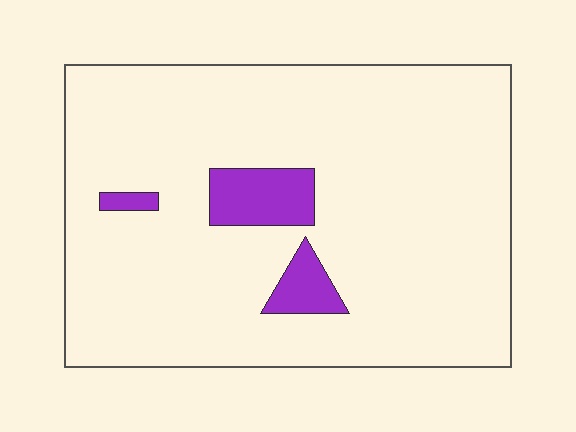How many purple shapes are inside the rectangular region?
3.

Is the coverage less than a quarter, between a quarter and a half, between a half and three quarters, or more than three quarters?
Less than a quarter.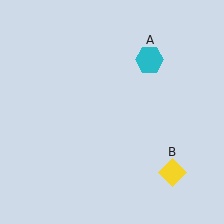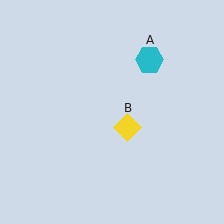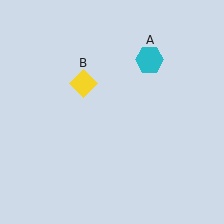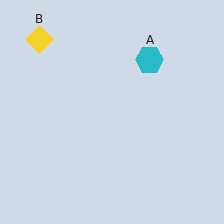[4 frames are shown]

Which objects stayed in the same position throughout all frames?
Cyan hexagon (object A) remained stationary.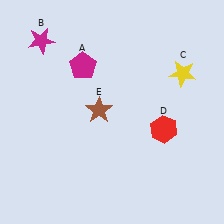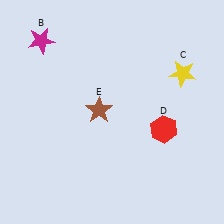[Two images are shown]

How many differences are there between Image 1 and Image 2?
There is 1 difference between the two images.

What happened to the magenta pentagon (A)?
The magenta pentagon (A) was removed in Image 2. It was in the top-left area of Image 1.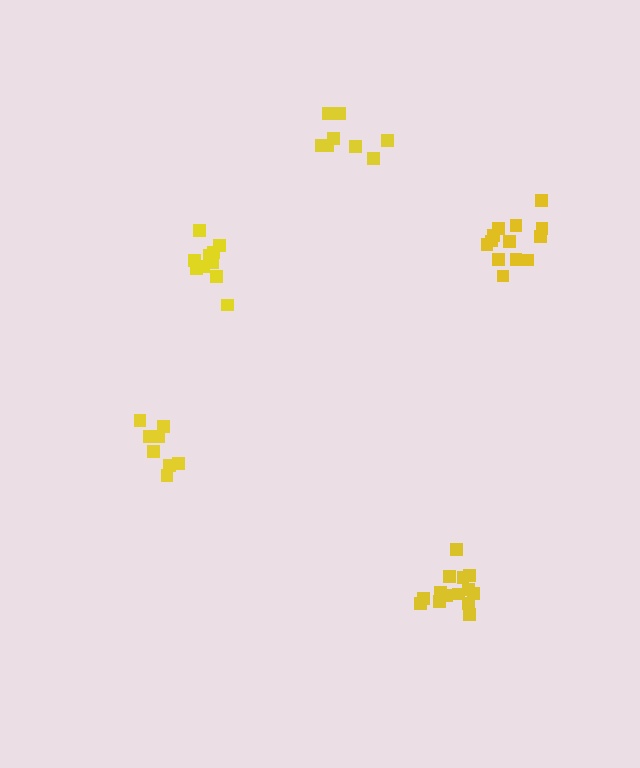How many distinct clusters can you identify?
There are 5 distinct clusters.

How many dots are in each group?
Group 1: 14 dots, Group 2: 8 dots, Group 3: 10 dots, Group 4: 13 dots, Group 5: 8 dots (53 total).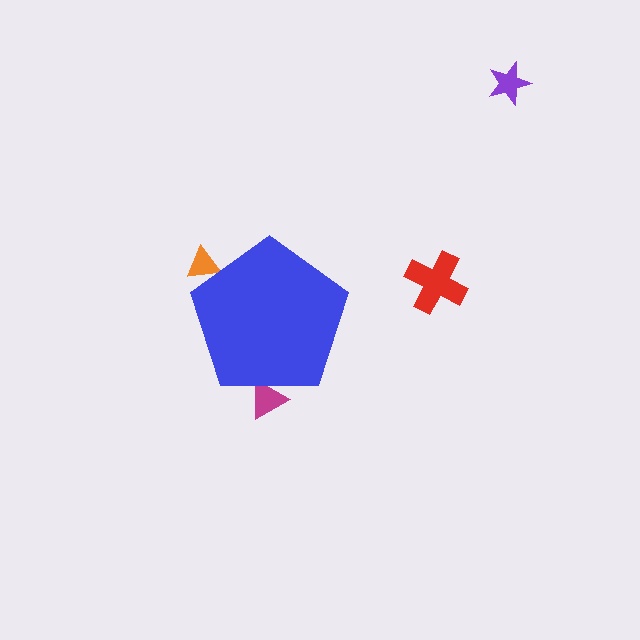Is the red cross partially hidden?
No, the red cross is fully visible.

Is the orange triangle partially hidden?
Yes, the orange triangle is partially hidden behind the blue pentagon.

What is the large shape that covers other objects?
A blue pentagon.